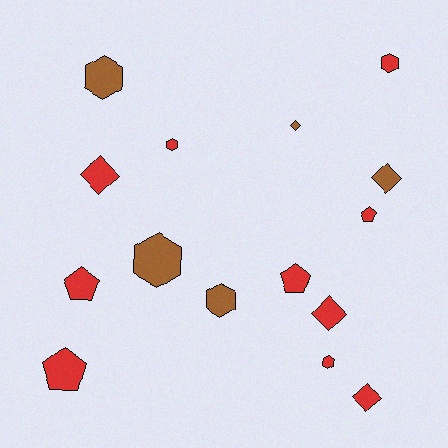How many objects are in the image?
There are 15 objects.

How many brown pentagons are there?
There are no brown pentagons.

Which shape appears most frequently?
Hexagon, with 6 objects.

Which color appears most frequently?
Red, with 10 objects.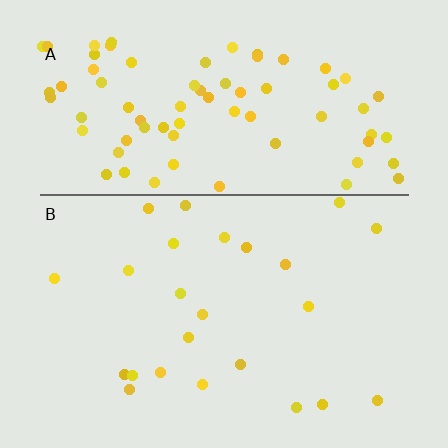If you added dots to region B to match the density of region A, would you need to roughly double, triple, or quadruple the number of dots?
Approximately triple.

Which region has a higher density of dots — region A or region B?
A (the top).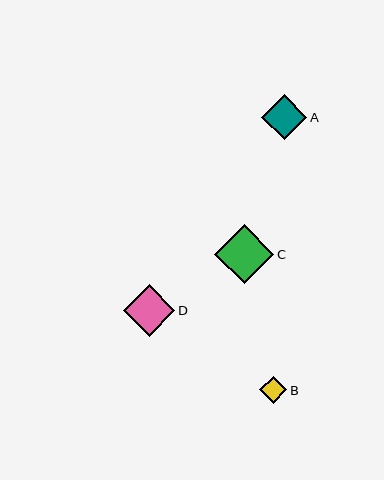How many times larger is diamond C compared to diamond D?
Diamond C is approximately 1.2 times the size of diamond D.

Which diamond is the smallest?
Diamond B is the smallest with a size of approximately 27 pixels.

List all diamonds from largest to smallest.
From largest to smallest: C, D, A, B.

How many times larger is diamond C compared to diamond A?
Diamond C is approximately 1.3 times the size of diamond A.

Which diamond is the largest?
Diamond C is the largest with a size of approximately 59 pixels.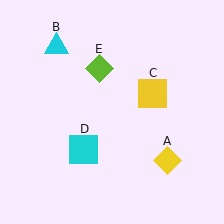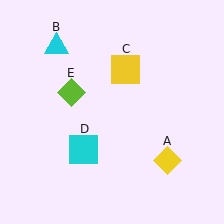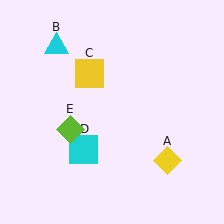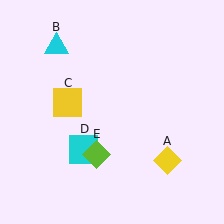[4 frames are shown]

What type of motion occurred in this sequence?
The yellow square (object C), lime diamond (object E) rotated counterclockwise around the center of the scene.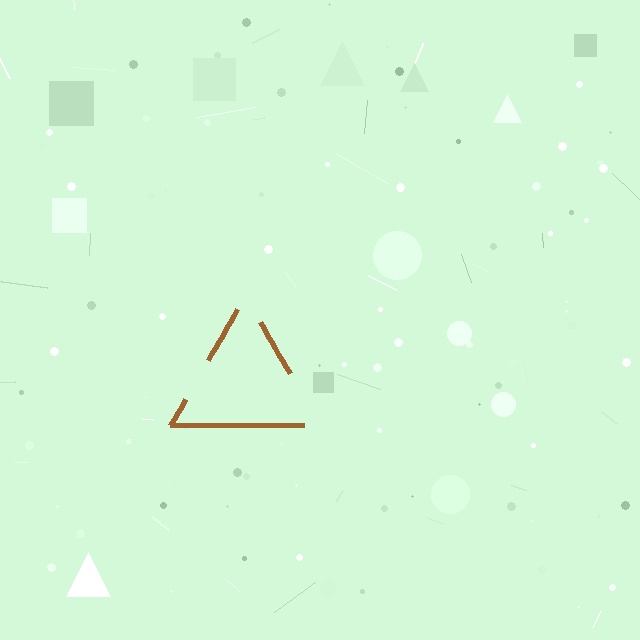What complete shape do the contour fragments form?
The contour fragments form a triangle.